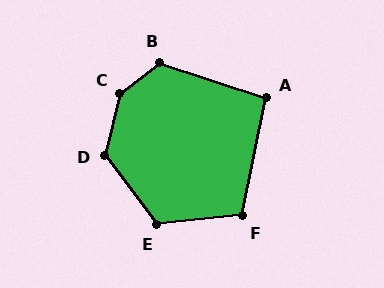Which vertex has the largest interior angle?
C, at approximately 142 degrees.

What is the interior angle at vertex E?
Approximately 121 degrees (obtuse).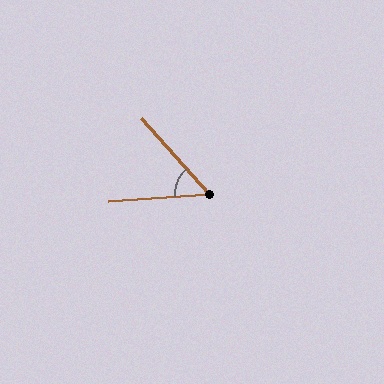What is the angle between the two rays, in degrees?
Approximately 52 degrees.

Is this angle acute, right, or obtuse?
It is acute.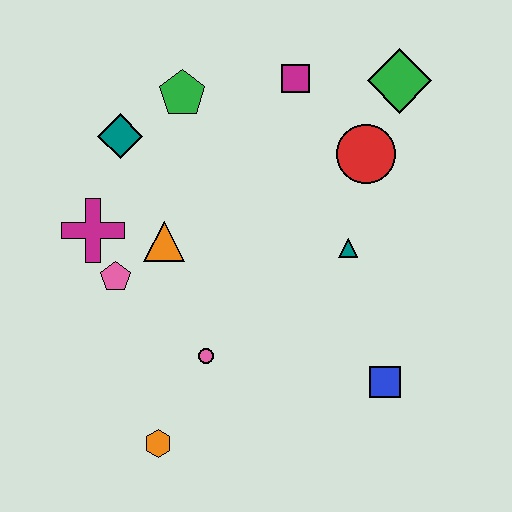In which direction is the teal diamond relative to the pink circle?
The teal diamond is above the pink circle.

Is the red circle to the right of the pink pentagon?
Yes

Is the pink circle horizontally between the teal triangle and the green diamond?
No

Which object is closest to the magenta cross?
The pink pentagon is closest to the magenta cross.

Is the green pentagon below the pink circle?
No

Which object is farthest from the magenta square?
The orange hexagon is farthest from the magenta square.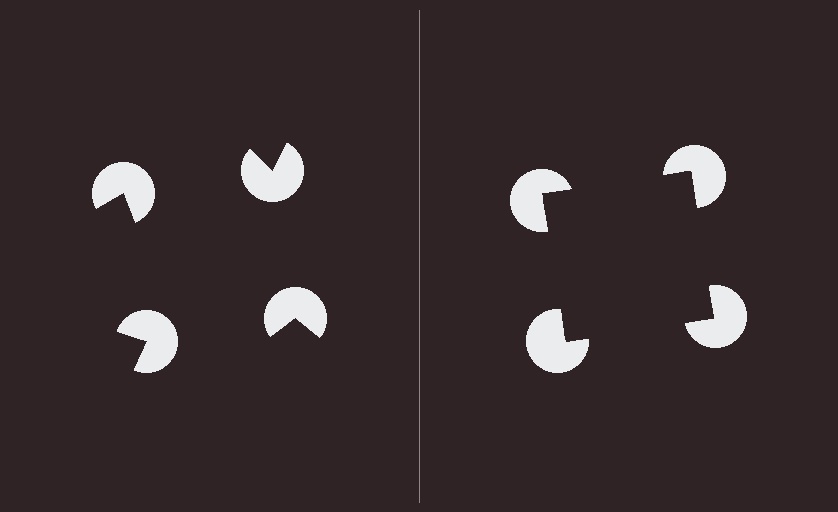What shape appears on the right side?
An illusory square.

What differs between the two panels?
The pac-man discs are positioned identically on both sides; only the wedge orientations differ. On the right they align to a square; on the left they are misaligned.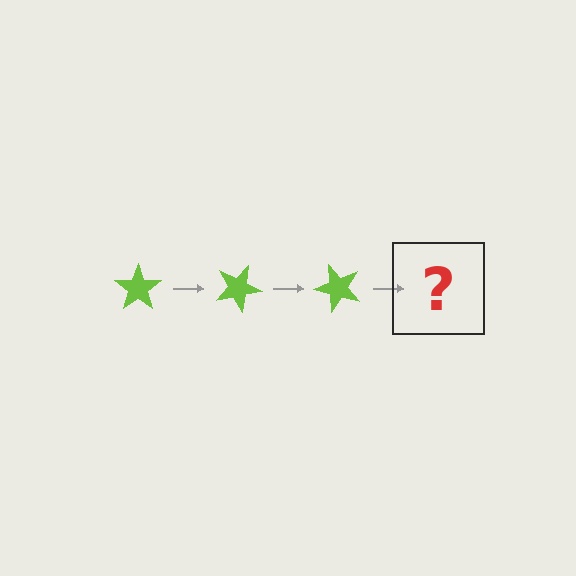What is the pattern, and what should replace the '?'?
The pattern is that the star rotates 25 degrees each step. The '?' should be a lime star rotated 75 degrees.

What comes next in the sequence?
The next element should be a lime star rotated 75 degrees.